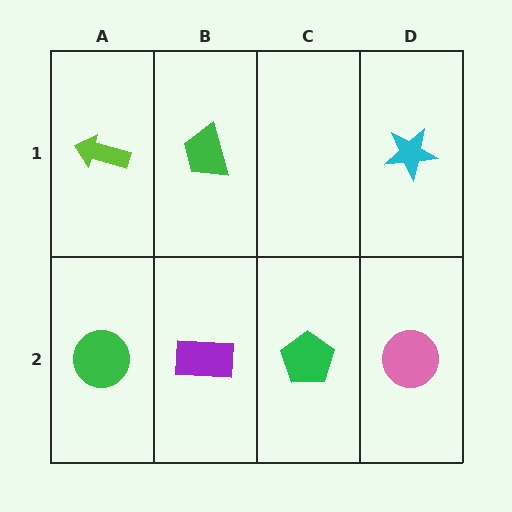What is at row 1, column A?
A lime arrow.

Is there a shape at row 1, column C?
No, that cell is empty.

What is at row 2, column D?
A pink circle.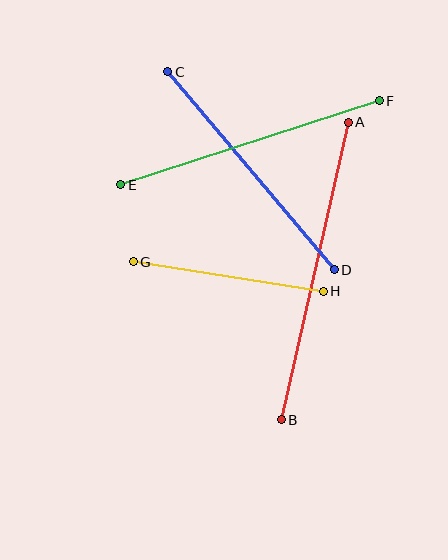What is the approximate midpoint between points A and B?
The midpoint is at approximately (315, 271) pixels.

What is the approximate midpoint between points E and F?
The midpoint is at approximately (250, 143) pixels.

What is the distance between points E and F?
The distance is approximately 271 pixels.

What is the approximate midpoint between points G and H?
The midpoint is at approximately (228, 276) pixels.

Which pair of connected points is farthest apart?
Points A and B are farthest apart.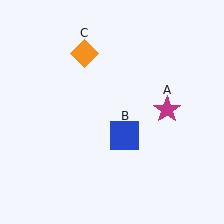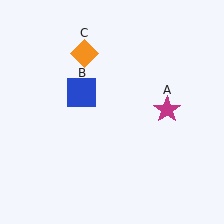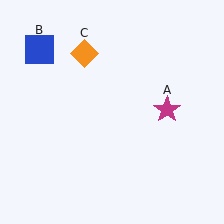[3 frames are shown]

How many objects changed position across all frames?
1 object changed position: blue square (object B).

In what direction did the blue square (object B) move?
The blue square (object B) moved up and to the left.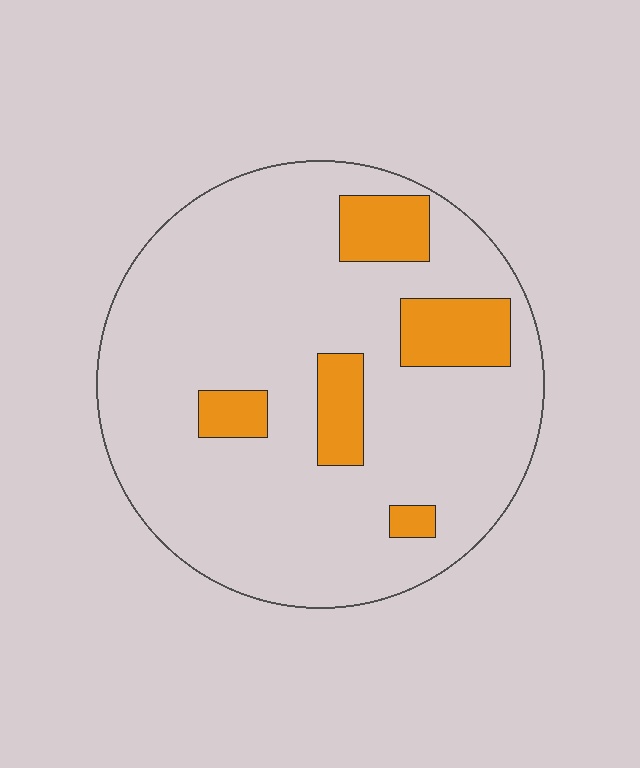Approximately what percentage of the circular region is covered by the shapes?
Approximately 15%.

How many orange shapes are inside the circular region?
5.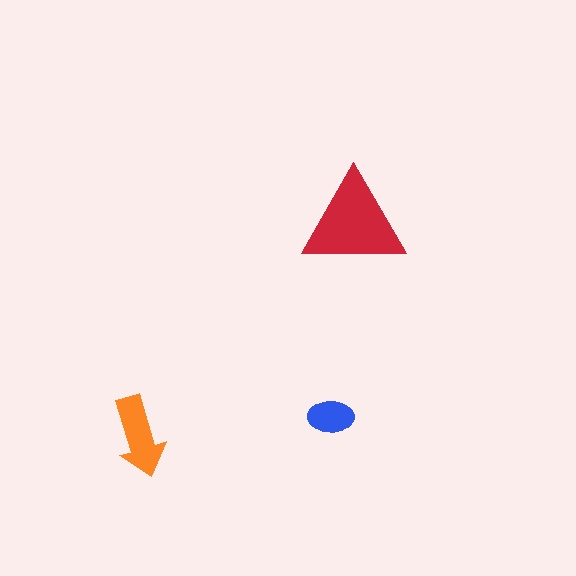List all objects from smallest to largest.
The blue ellipse, the orange arrow, the red triangle.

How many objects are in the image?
There are 3 objects in the image.